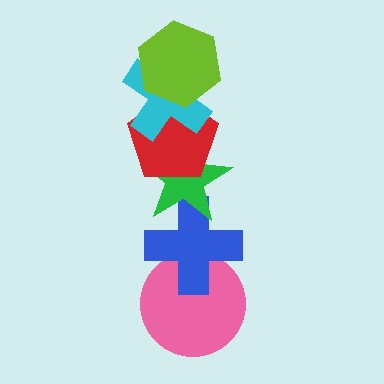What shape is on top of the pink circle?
The blue cross is on top of the pink circle.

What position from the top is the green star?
The green star is 4th from the top.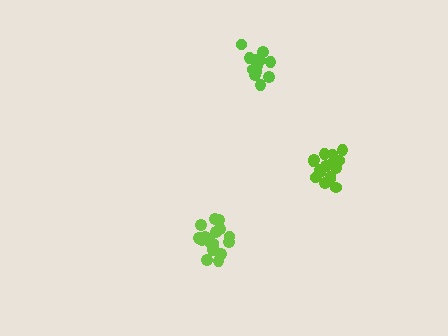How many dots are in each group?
Group 1: 17 dots, Group 2: 20 dots, Group 3: 16 dots (53 total).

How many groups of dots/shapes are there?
There are 3 groups.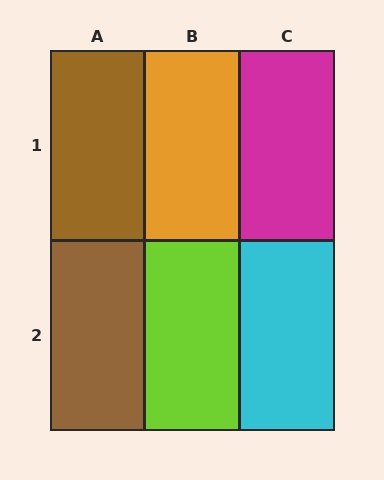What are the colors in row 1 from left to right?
Brown, orange, magenta.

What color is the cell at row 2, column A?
Brown.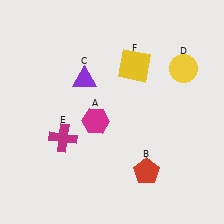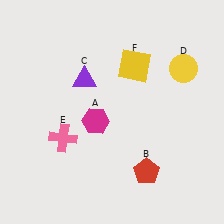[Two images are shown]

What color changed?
The cross (E) changed from magenta in Image 1 to pink in Image 2.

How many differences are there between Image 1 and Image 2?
There is 1 difference between the two images.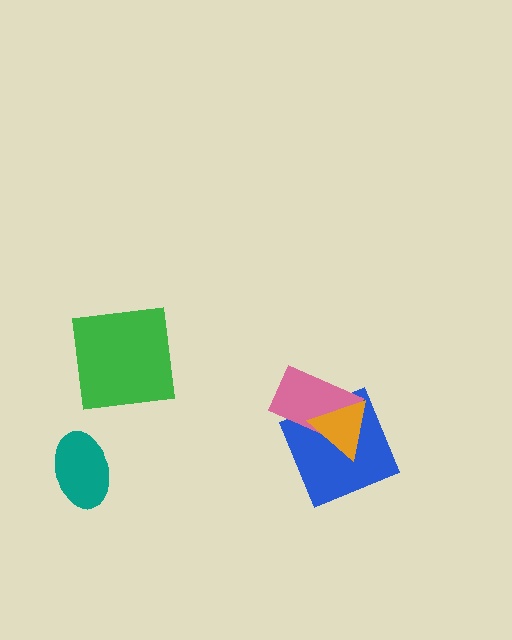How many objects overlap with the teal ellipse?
0 objects overlap with the teal ellipse.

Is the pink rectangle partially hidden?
Yes, it is partially covered by another shape.